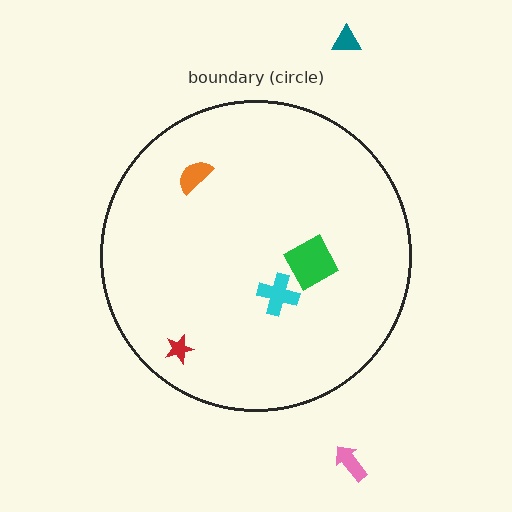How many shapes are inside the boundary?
4 inside, 2 outside.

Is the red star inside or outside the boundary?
Inside.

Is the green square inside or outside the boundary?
Inside.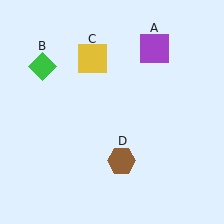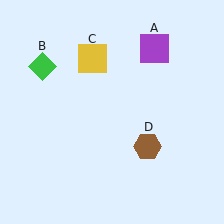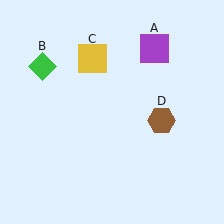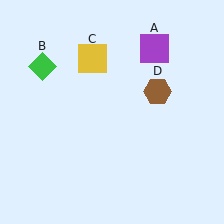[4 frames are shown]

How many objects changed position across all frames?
1 object changed position: brown hexagon (object D).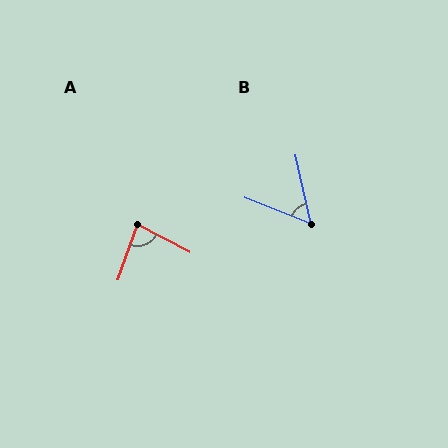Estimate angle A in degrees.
Approximately 81 degrees.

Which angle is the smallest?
B, at approximately 55 degrees.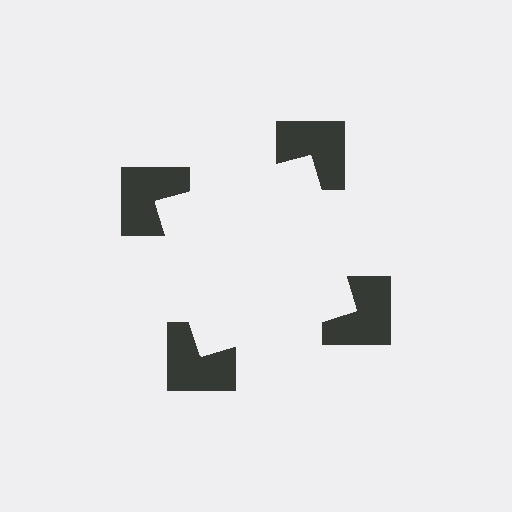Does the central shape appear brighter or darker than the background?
It typically appears slightly brighter than the background, even though no actual brightness change is drawn.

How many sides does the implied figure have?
4 sides.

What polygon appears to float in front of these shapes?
An illusory square — its edges are inferred from the aligned wedge cuts in the notched squares, not physically drawn.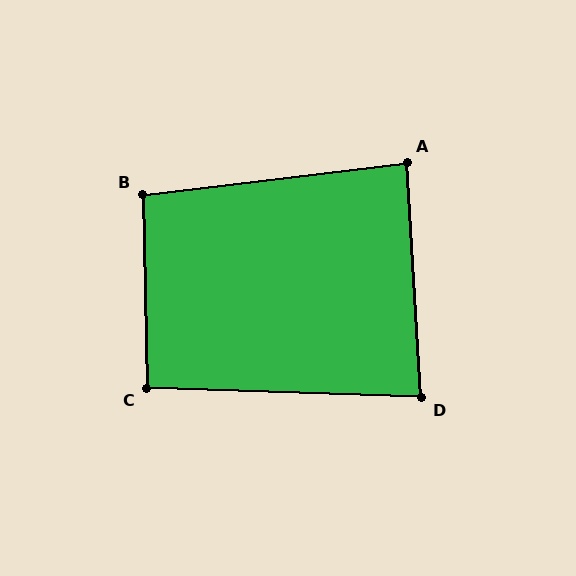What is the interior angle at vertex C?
Approximately 93 degrees (approximately right).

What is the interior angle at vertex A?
Approximately 87 degrees (approximately right).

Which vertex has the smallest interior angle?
D, at approximately 84 degrees.